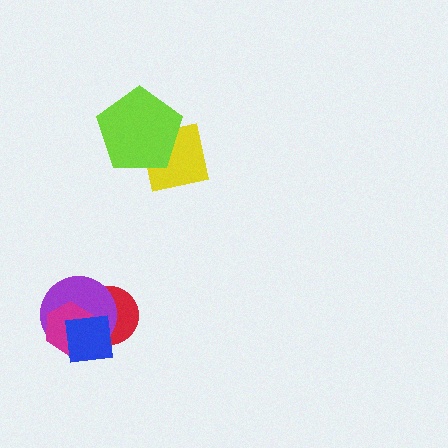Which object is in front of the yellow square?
The lime pentagon is in front of the yellow square.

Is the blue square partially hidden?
No, no other shape covers it.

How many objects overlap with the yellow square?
1 object overlaps with the yellow square.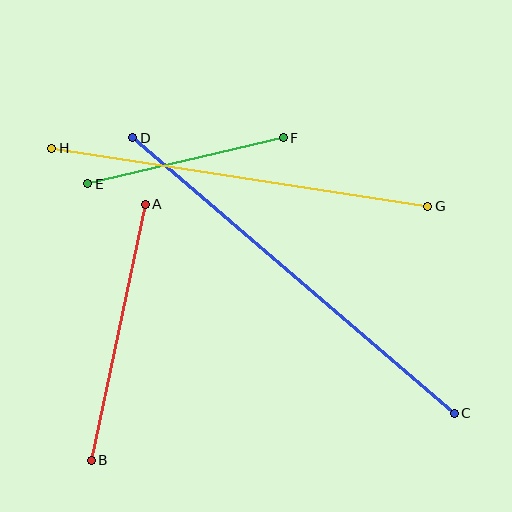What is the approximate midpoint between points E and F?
The midpoint is at approximately (186, 161) pixels.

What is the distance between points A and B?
The distance is approximately 262 pixels.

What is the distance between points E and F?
The distance is approximately 201 pixels.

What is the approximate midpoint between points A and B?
The midpoint is at approximately (118, 332) pixels.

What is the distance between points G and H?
The distance is approximately 381 pixels.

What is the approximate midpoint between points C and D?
The midpoint is at approximately (293, 276) pixels.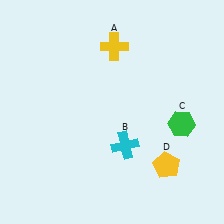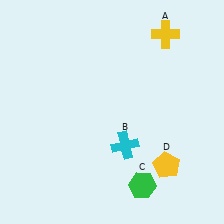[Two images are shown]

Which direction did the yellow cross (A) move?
The yellow cross (A) moved right.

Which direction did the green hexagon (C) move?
The green hexagon (C) moved down.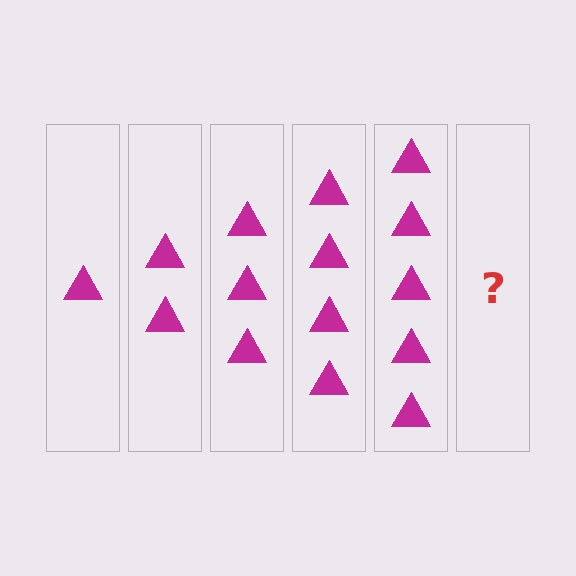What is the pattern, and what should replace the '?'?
The pattern is that each step adds one more triangle. The '?' should be 6 triangles.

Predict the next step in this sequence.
The next step is 6 triangles.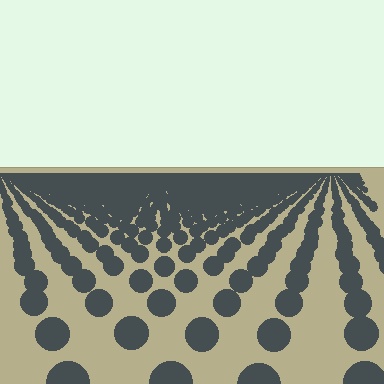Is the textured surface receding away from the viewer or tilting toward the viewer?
The surface is receding away from the viewer. Texture elements get smaller and denser toward the top.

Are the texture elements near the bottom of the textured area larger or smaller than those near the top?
Larger. Near the bottom, elements are closer to the viewer and appear at a bigger on-screen size.